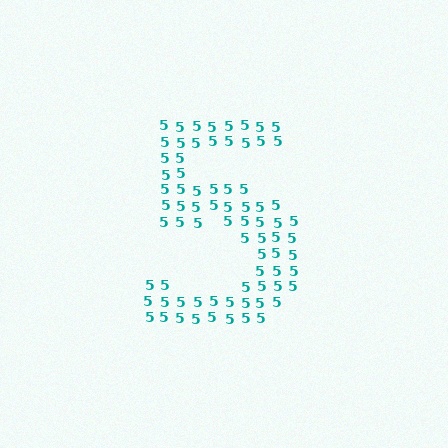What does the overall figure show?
The overall figure shows the digit 5.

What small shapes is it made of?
It is made of small digit 5's.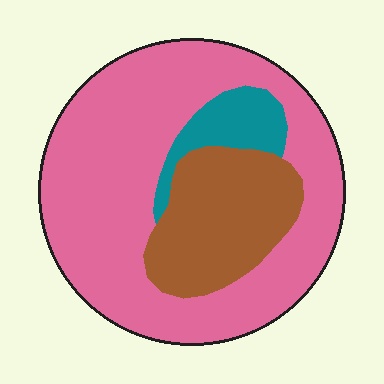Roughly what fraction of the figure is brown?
Brown covers about 25% of the figure.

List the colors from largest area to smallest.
From largest to smallest: pink, brown, teal.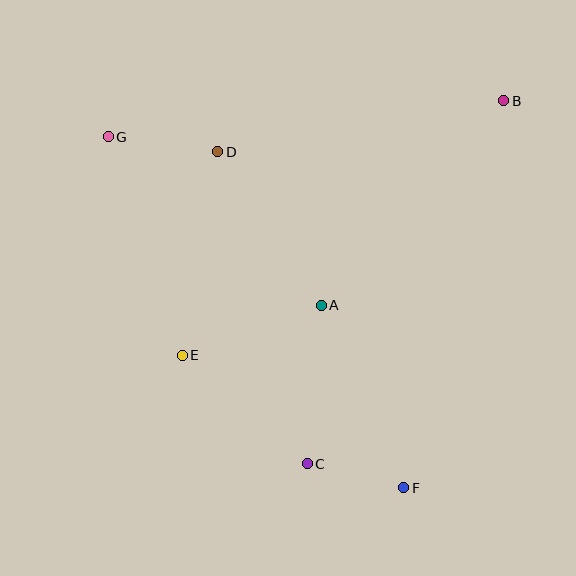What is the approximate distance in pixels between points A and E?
The distance between A and E is approximately 148 pixels.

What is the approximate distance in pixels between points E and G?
The distance between E and G is approximately 231 pixels.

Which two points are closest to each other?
Points C and F are closest to each other.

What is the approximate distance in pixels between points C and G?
The distance between C and G is approximately 383 pixels.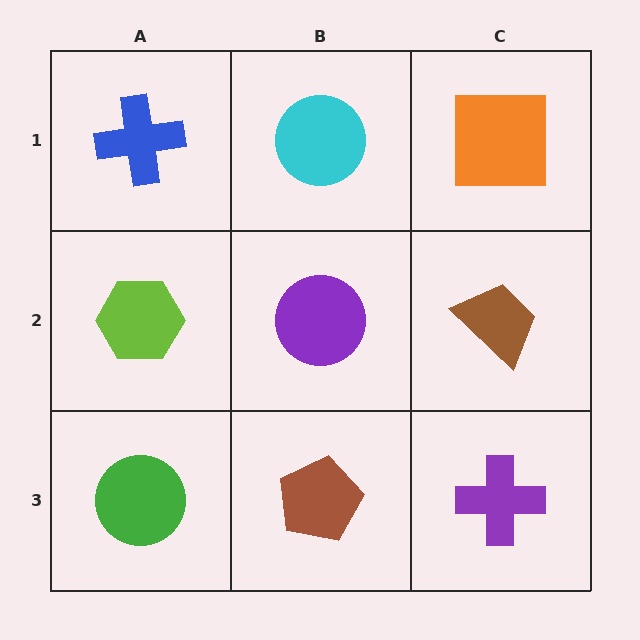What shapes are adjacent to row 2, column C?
An orange square (row 1, column C), a purple cross (row 3, column C), a purple circle (row 2, column B).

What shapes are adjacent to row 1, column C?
A brown trapezoid (row 2, column C), a cyan circle (row 1, column B).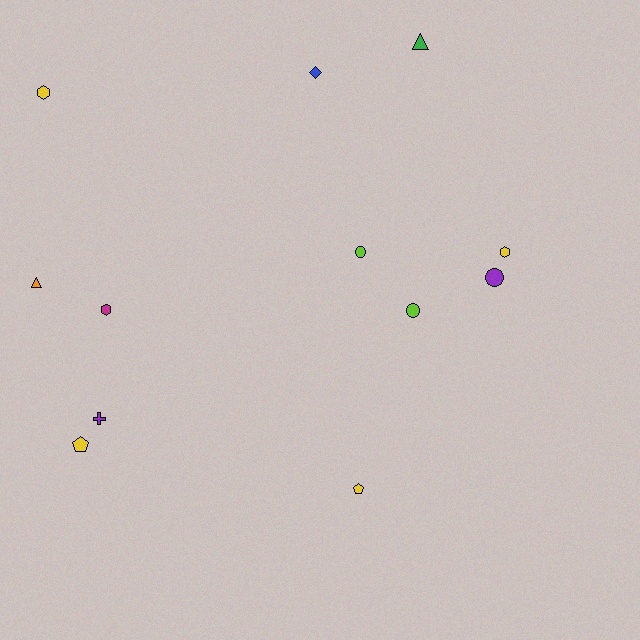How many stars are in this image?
There are no stars.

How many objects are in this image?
There are 12 objects.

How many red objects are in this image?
There are no red objects.